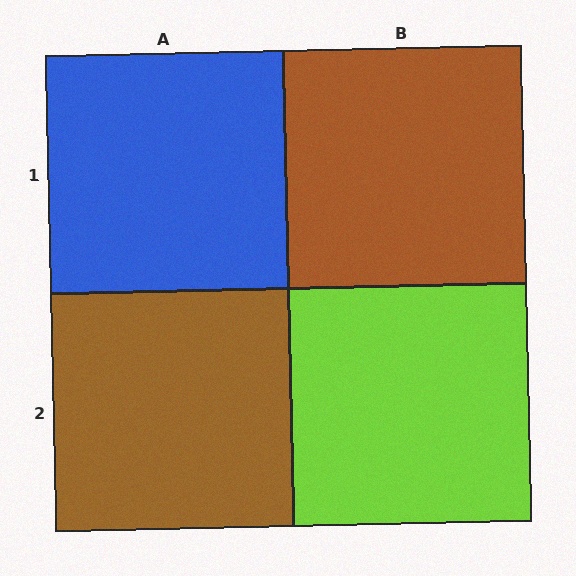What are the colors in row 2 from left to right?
Brown, lime.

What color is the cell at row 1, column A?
Blue.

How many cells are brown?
2 cells are brown.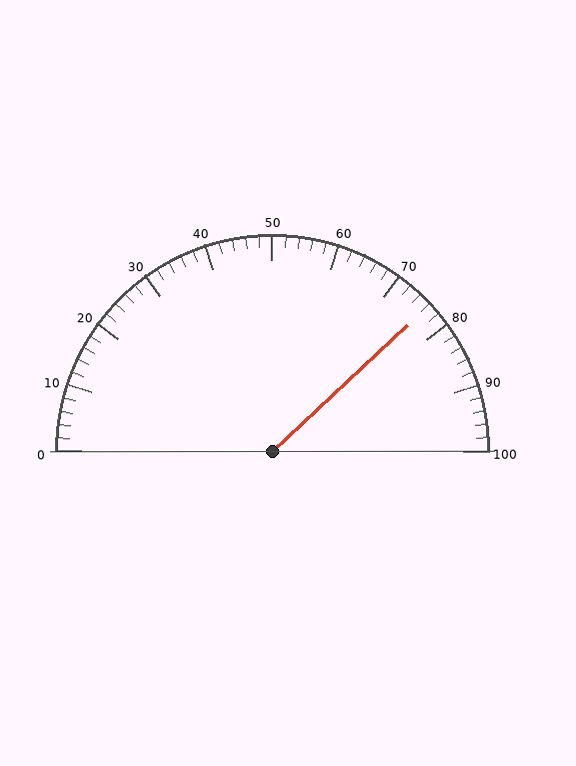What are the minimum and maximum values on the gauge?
The gauge ranges from 0 to 100.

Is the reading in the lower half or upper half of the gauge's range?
The reading is in the upper half of the range (0 to 100).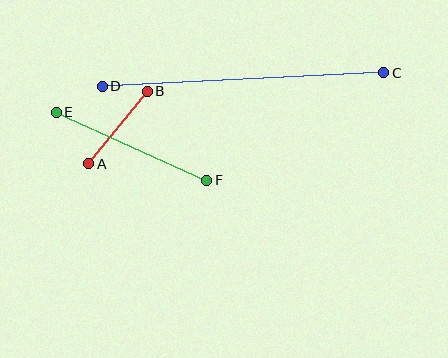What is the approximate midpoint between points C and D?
The midpoint is at approximately (243, 79) pixels.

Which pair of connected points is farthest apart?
Points C and D are farthest apart.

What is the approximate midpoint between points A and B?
The midpoint is at approximately (118, 128) pixels.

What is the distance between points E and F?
The distance is approximately 165 pixels.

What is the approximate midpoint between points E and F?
The midpoint is at approximately (131, 146) pixels.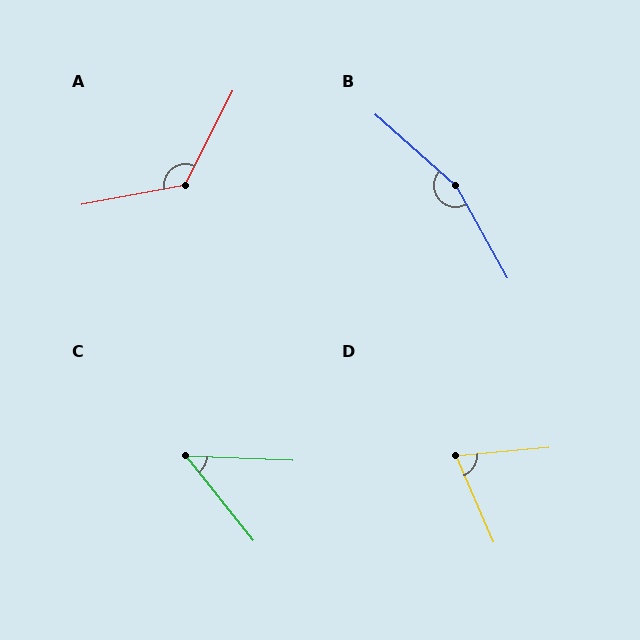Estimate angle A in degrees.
Approximately 127 degrees.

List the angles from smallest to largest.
C (49°), D (72°), A (127°), B (160°).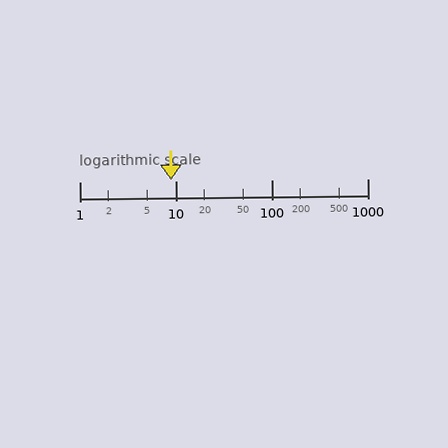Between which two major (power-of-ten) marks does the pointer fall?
The pointer is between 1 and 10.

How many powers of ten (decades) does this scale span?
The scale spans 3 decades, from 1 to 1000.